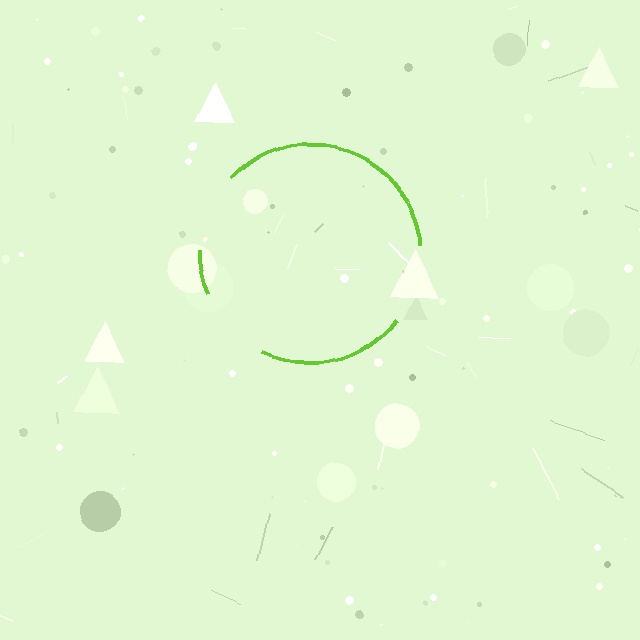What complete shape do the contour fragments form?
The contour fragments form a circle.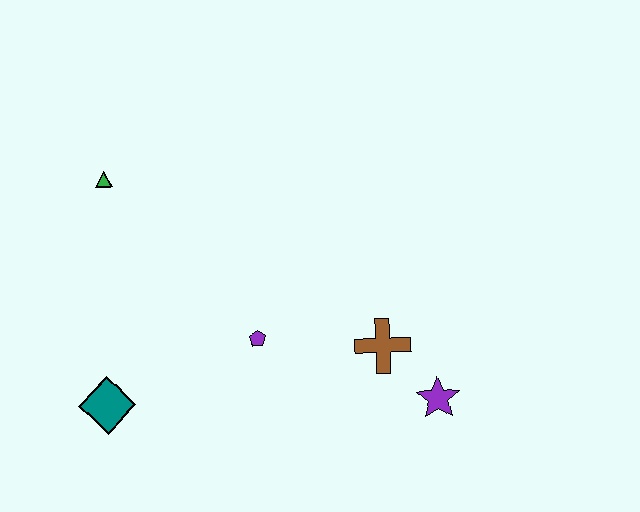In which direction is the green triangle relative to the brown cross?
The green triangle is to the left of the brown cross.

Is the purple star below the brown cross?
Yes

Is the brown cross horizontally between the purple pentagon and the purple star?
Yes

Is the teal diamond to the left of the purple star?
Yes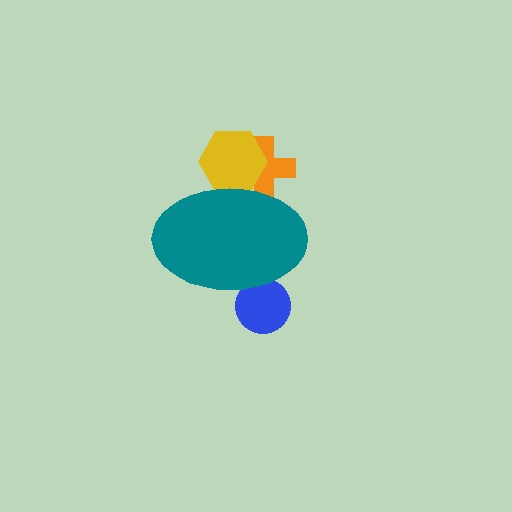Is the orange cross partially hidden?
Yes, the orange cross is partially hidden behind the teal ellipse.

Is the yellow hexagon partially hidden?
Yes, the yellow hexagon is partially hidden behind the teal ellipse.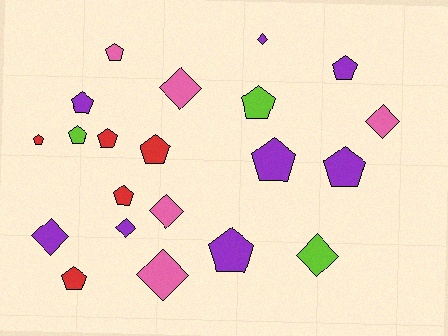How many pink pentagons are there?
There is 1 pink pentagon.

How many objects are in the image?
There are 21 objects.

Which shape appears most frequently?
Pentagon, with 13 objects.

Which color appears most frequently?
Purple, with 8 objects.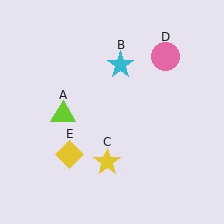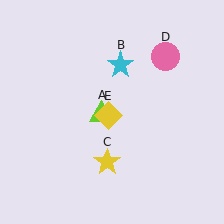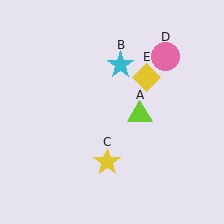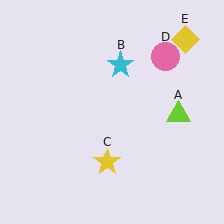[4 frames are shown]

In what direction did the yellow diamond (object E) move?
The yellow diamond (object E) moved up and to the right.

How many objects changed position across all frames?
2 objects changed position: lime triangle (object A), yellow diamond (object E).